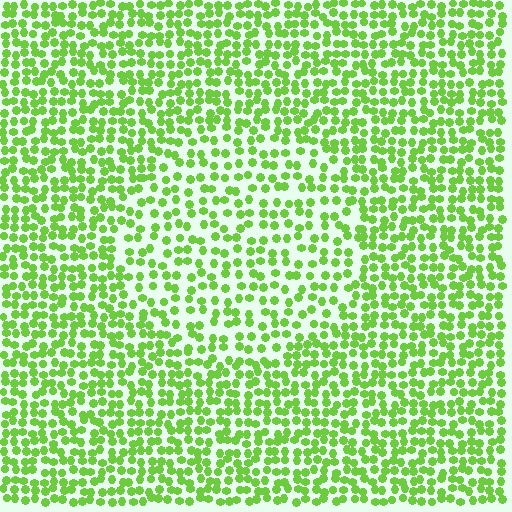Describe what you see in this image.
The image contains small lime elements arranged at two different densities. A circle-shaped region is visible where the elements are less densely packed than the surrounding area.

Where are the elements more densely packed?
The elements are more densely packed outside the circle boundary.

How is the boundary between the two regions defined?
The boundary is defined by a change in element density (approximately 1.6x ratio). All elements are the same color, size, and shape.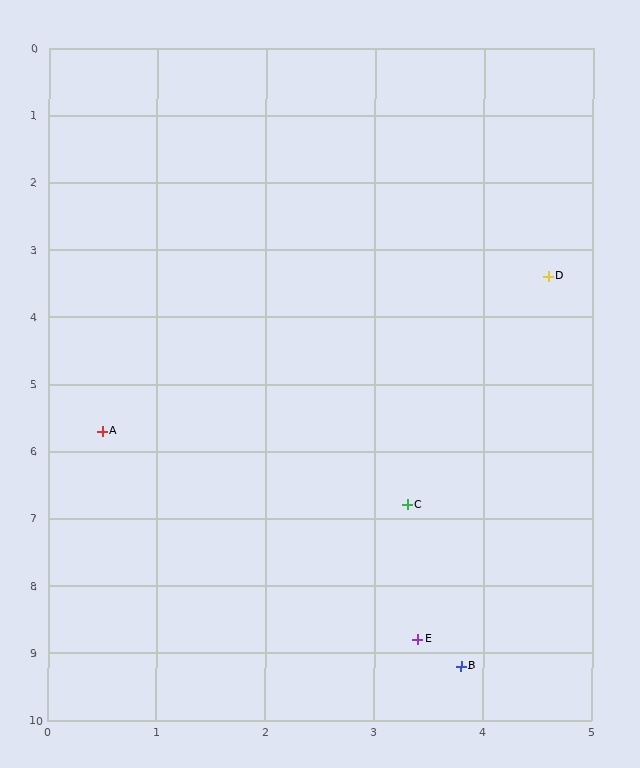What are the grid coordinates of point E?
Point E is at approximately (3.4, 8.8).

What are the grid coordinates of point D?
Point D is at approximately (4.6, 3.4).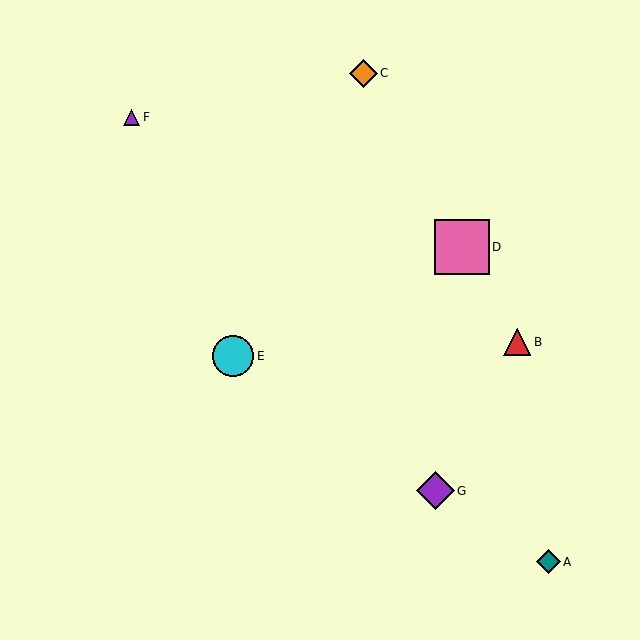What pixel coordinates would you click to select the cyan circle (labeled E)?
Click at (233, 356) to select the cyan circle E.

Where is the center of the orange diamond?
The center of the orange diamond is at (363, 73).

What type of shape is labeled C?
Shape C is an orange diamond.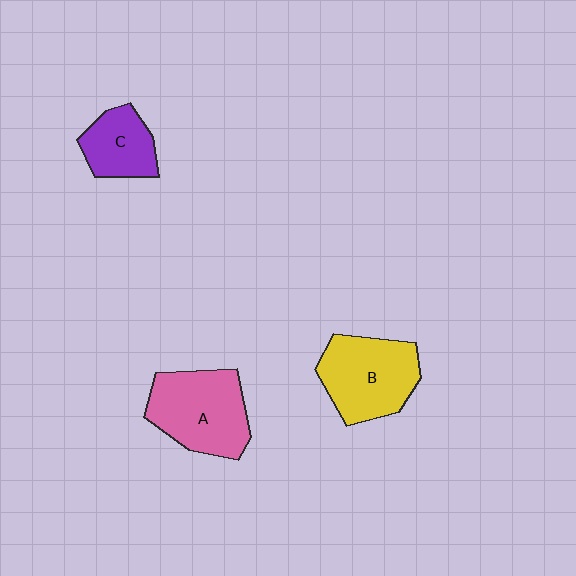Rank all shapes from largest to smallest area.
From largest to smallest: A (pink), B (yellow), C (purple).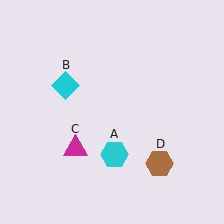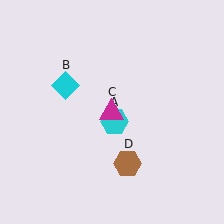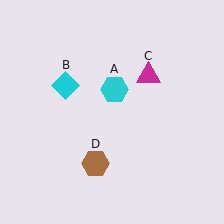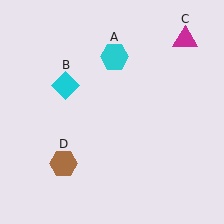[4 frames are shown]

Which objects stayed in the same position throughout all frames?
Cyan diamond (object B) remained stationary.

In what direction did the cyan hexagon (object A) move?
The cyan hexagon (object A) moved up.